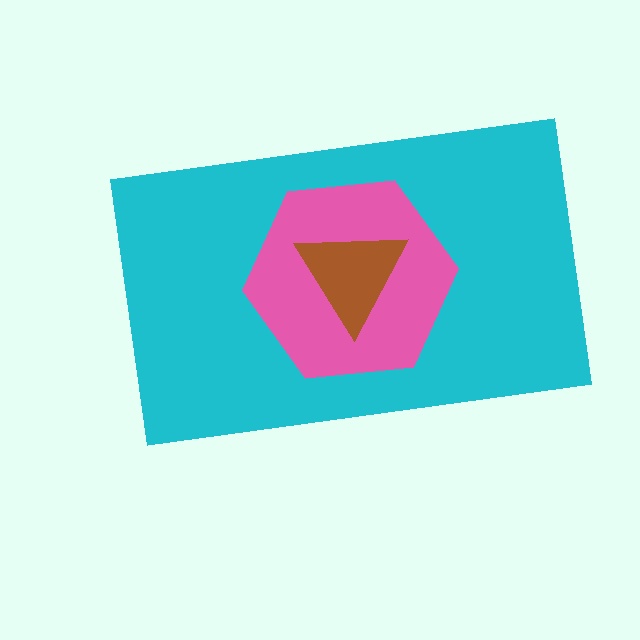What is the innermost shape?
The brown triangle.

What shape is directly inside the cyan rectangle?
The pink hexagon.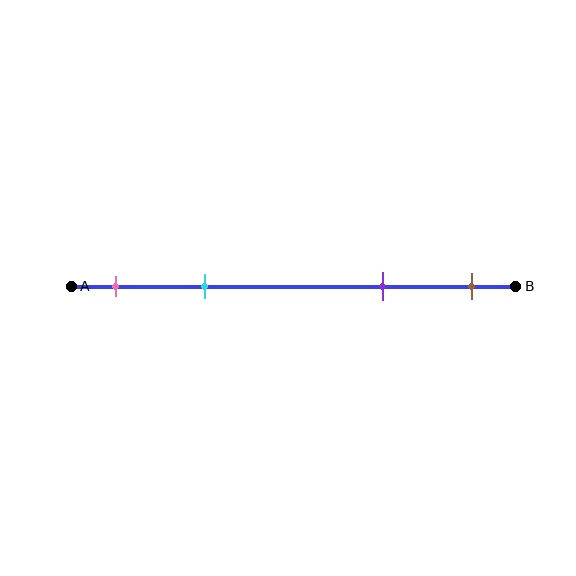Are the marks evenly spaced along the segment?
No, the marks are not evenly spaced.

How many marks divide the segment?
There are 4 marks dividing the segment.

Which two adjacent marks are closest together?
The pink and cyan marks are the closest adjacent pair.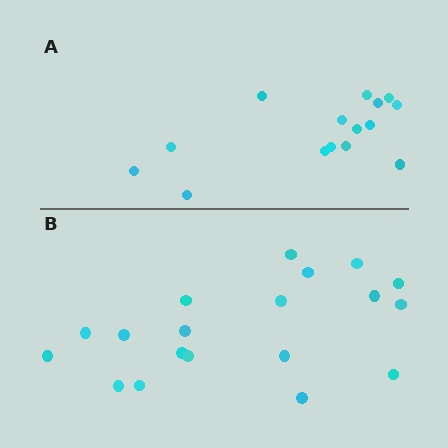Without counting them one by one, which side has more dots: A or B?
Region B (the bottom region) has more dots.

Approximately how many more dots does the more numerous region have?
Region B has about 4 more dots than region A.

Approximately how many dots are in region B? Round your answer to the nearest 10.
About 20 dots. (The exact count is 19, which rounds to 20.)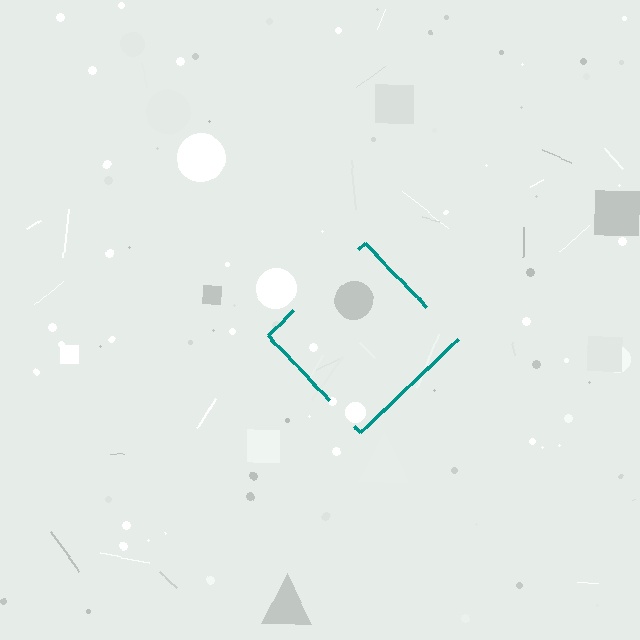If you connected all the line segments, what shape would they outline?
They would outline a diamond.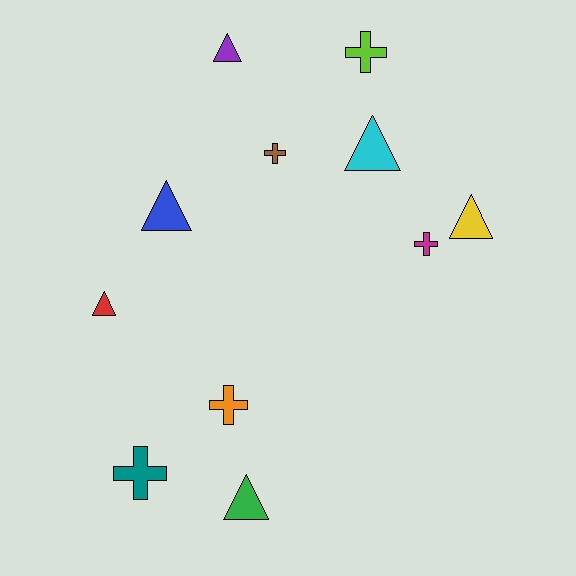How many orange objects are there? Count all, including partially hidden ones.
There is 1 orange object.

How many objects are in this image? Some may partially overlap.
There are 11 objects.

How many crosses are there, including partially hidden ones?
There are 5 crosses.